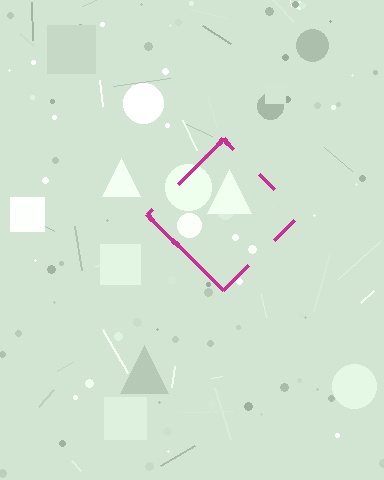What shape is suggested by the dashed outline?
The dashed outline suggests a diamond.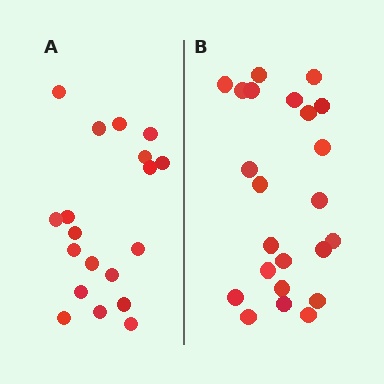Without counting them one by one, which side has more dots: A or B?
Region B (the right region) has more dots.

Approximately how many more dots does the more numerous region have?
Region B has about 4 more dots than region A.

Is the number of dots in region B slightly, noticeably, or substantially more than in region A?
Region B has only slightly more — the two regions are fairly close. The ratio is roughly 1.2 to 1.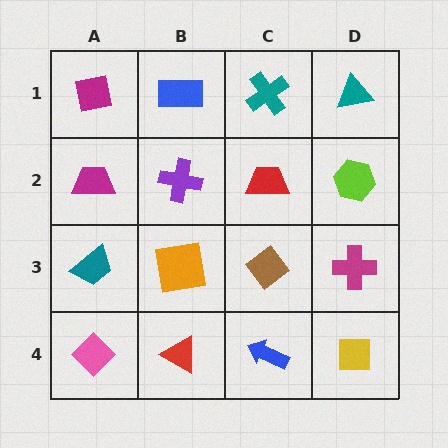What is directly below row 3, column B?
A red triangle.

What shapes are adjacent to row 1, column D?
A lime hexagon (row 2, column D), a teal cross (row 1, column C).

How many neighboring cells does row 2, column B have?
4.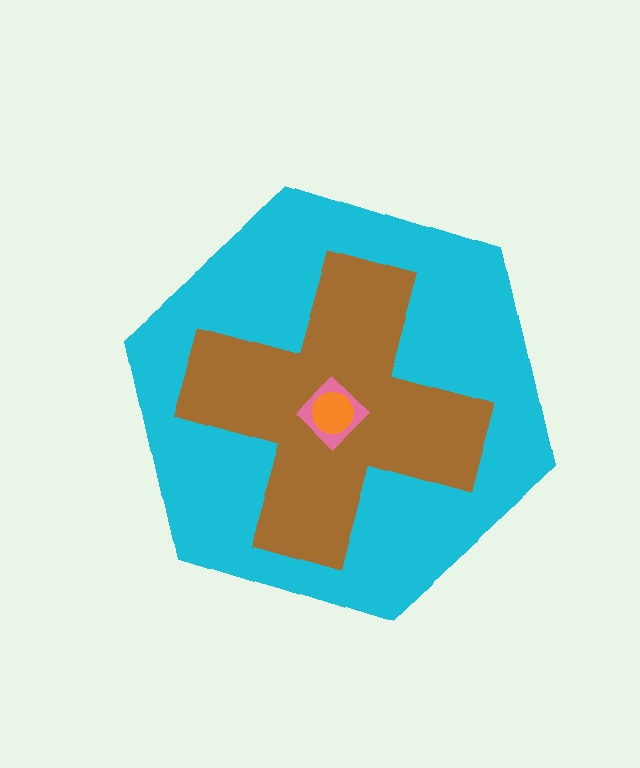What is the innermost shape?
The orange circle.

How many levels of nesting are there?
4.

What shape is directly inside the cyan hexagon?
The brown cross.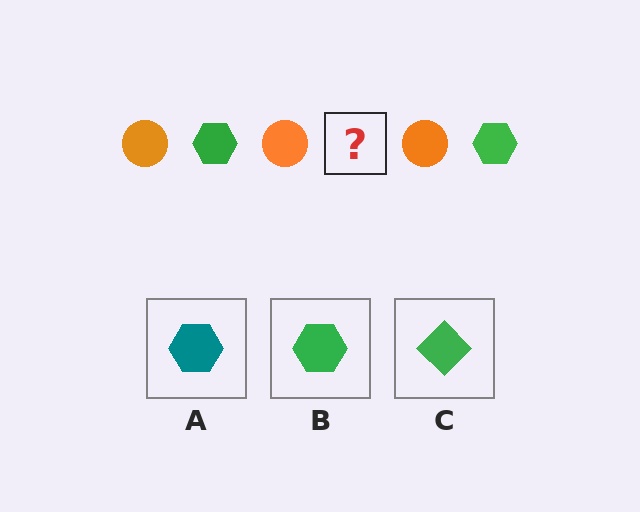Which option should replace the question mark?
Option B.